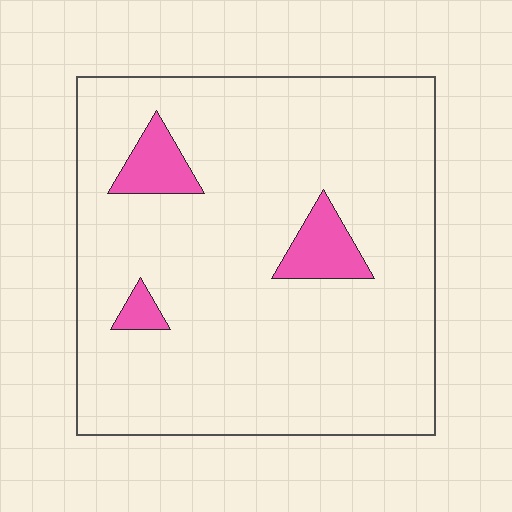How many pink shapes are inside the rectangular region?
3.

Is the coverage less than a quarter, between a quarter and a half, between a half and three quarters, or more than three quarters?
Less than a quarter.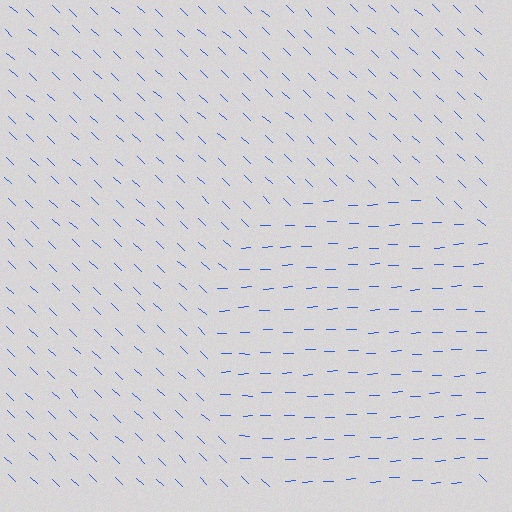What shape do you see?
I see a circle.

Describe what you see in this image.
The image is filled with small blue line segments. A circle region in the image has lines oriented differently from the surrounding lines, creating a visible texture boundary.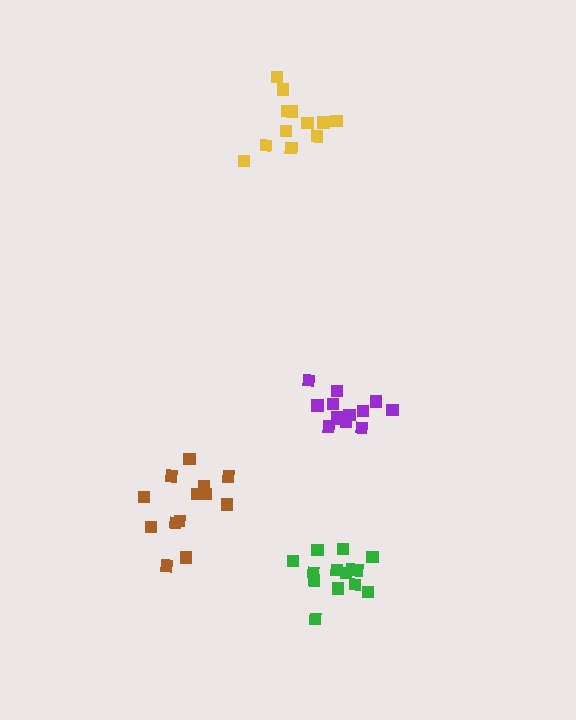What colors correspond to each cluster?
The clusters are colored: green, brown, yellow, purple.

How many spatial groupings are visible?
There are 4 spatial groupings.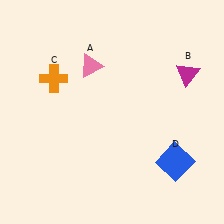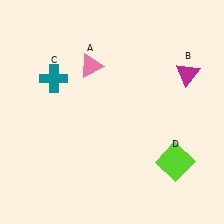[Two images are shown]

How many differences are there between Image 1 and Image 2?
There are 2 differences between the two images.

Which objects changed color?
C changed from orange to teal. D changed from blue to lime.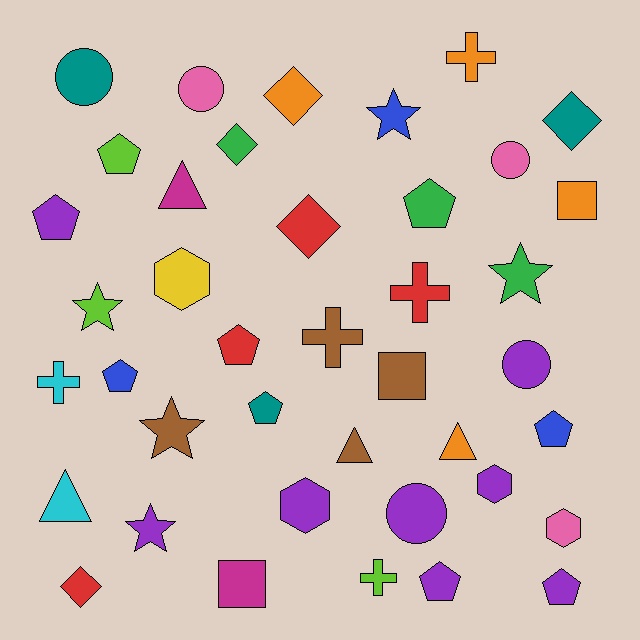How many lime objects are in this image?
There are 3 lime objects.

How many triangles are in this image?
There are 4 triangles.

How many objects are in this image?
There are 40 objects.